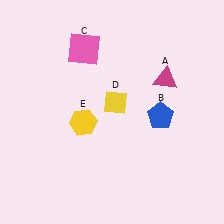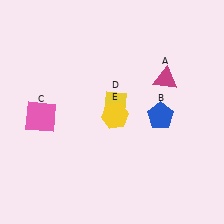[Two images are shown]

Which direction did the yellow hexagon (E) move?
The yellow hexagon (E) moved right.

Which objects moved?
The objects that moved are: the pink square (C), the yellow hexagon (E).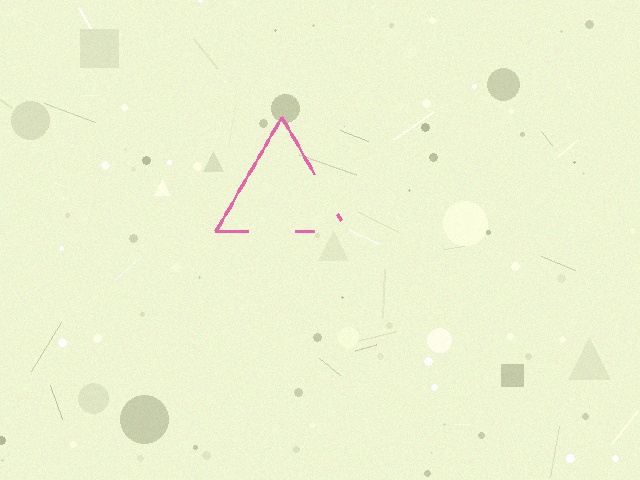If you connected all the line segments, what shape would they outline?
They would outline a triangle.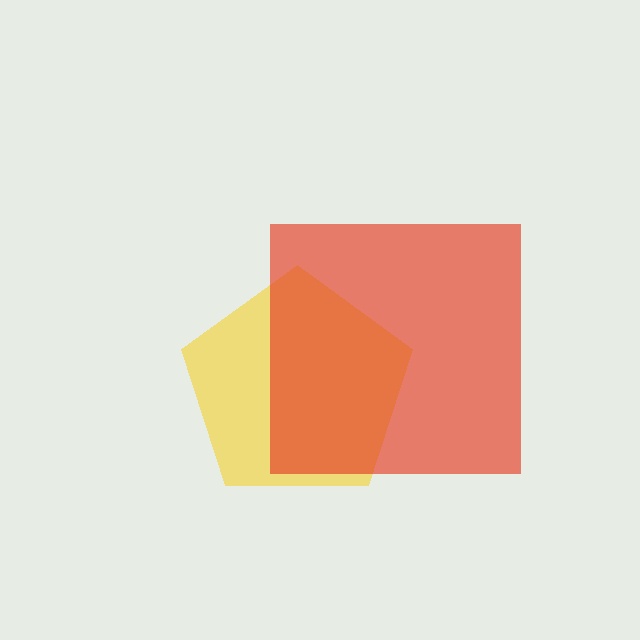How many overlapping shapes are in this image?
There are 2 overlapping shapes in the image.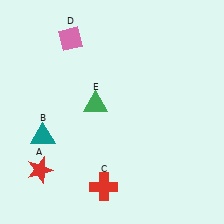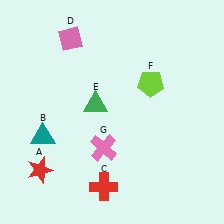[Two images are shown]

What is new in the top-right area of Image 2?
A lime pentagon (F) was added in the top-right area of Image 2.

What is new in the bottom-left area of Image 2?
A pink cross (G) was added in the bottom-left area of Image 2.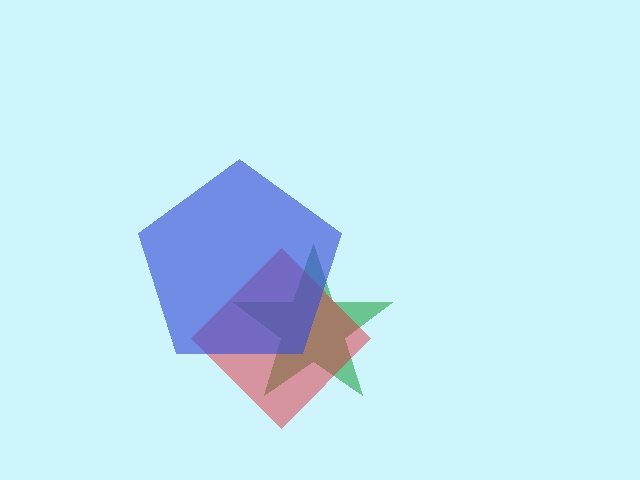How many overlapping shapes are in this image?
There are 3 overlapping shapes in the image.